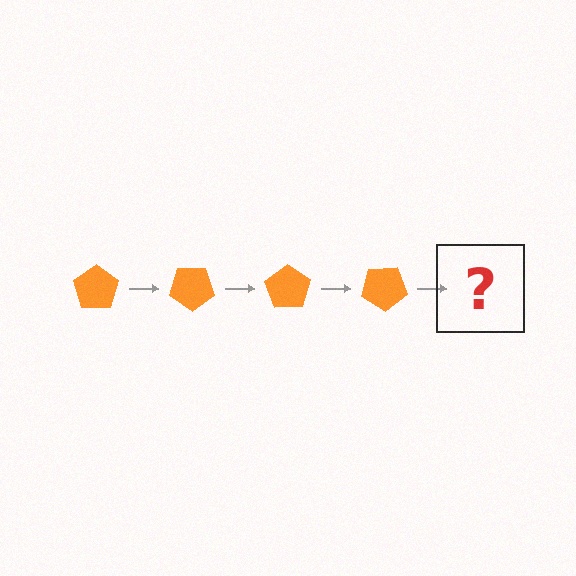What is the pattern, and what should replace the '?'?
The pattern is that the pentagon rotates 35 degrees each step. The '?' should be an orange pentagon rotated 140 degrees.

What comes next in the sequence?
The next element should be an orange pentagon rotated 140 degrees.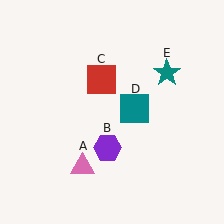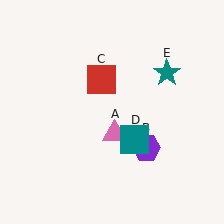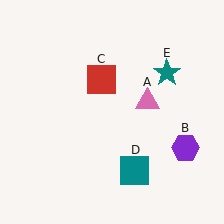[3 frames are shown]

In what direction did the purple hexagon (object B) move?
The purple hexagon (object B) moved right.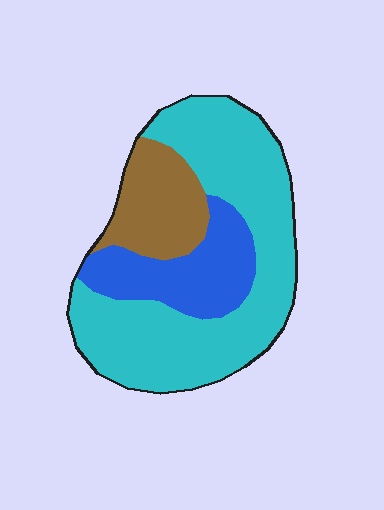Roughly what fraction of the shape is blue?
Blue takes up about one fifth (1/5) of the shape.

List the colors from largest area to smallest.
From largest to smallest: cyan, blue, brown.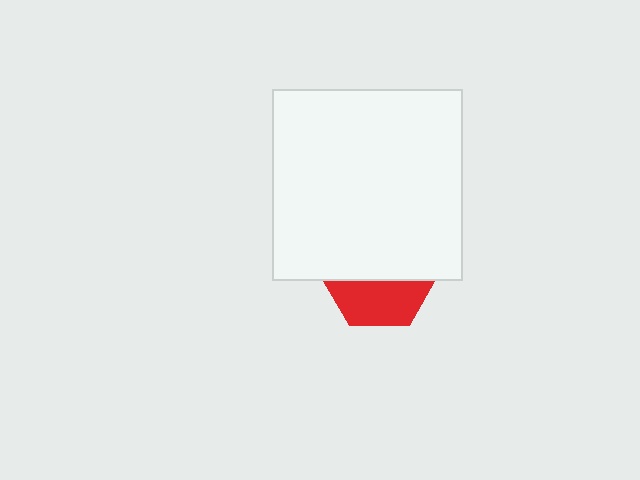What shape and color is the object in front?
The object in front is a white square.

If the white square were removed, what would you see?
You would see the complete red hexagon.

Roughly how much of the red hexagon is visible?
A small part of it is visible (roughly 41%).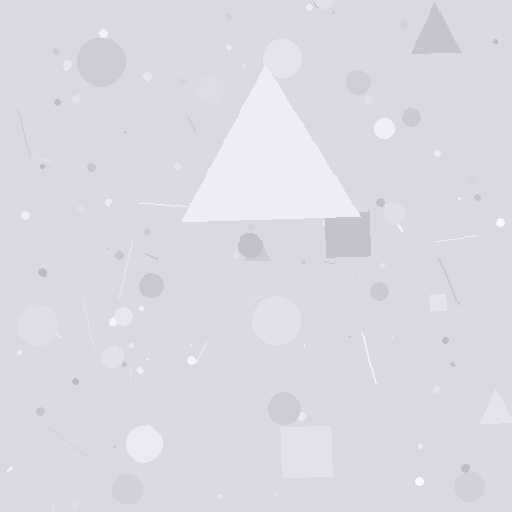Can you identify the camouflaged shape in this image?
The camouflaged shape is a triangle.